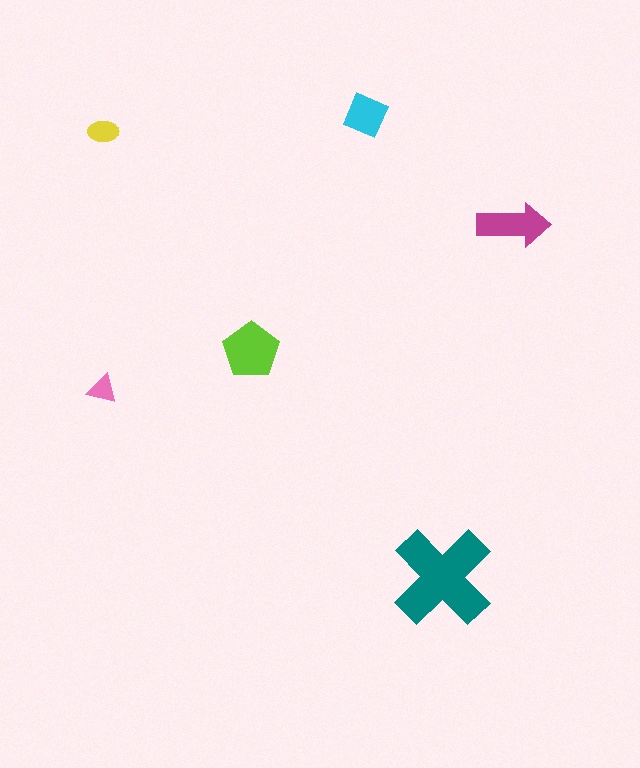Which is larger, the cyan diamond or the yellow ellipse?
The cyan diamond.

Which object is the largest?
The teal cross.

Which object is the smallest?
The pink triangle.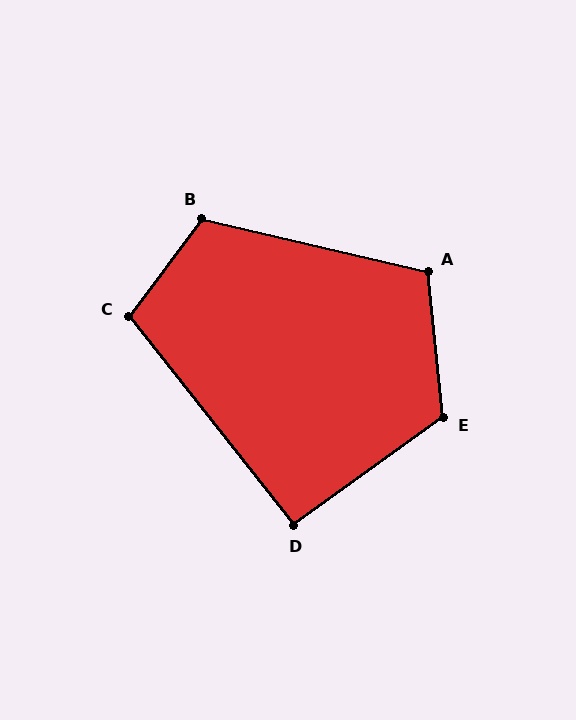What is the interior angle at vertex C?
Approximately 105 degrees (obtuse).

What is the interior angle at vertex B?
Approximately 114 degrees (obtuse).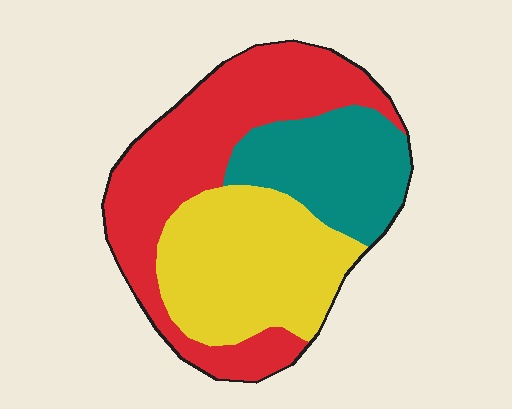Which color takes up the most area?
Red, at roughly 45%.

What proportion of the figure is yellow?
Yellow covers 34% of the figure.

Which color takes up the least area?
Teal, at roughly 25%.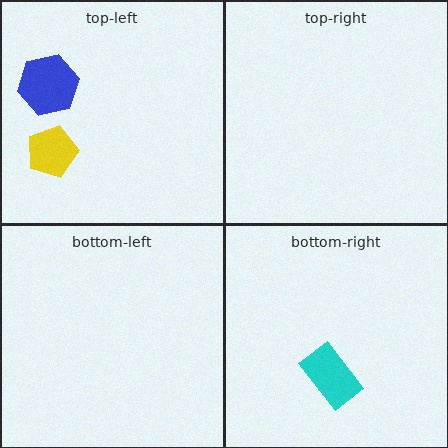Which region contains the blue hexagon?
The top-left region.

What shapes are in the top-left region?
The blue hexagon, the yellow pentagon.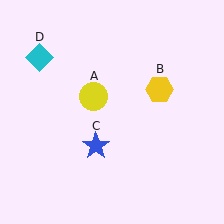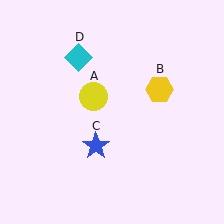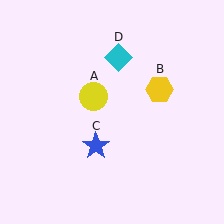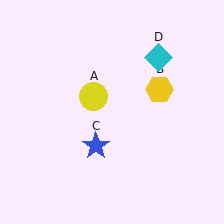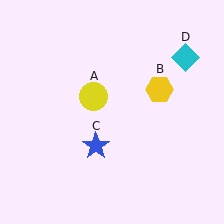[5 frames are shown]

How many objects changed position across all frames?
1 object changed position: cyan diamond (object D).